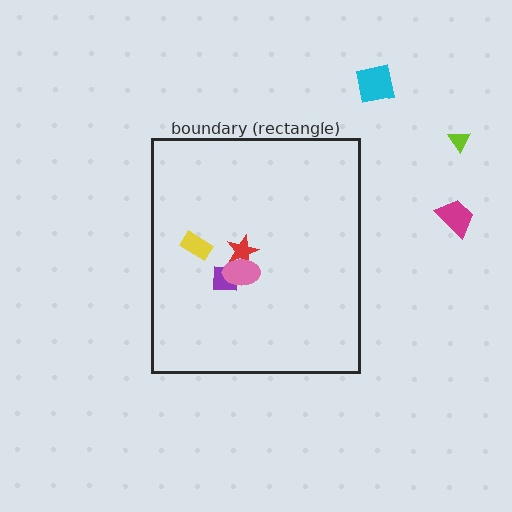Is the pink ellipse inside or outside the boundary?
Inside.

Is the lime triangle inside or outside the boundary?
Outside.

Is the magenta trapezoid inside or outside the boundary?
Outside.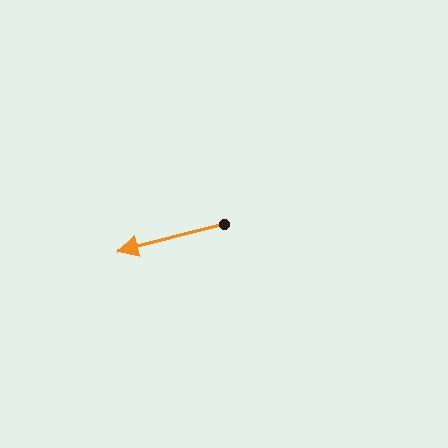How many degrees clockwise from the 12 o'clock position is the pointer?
Approximately 256 degrees.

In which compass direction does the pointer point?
West.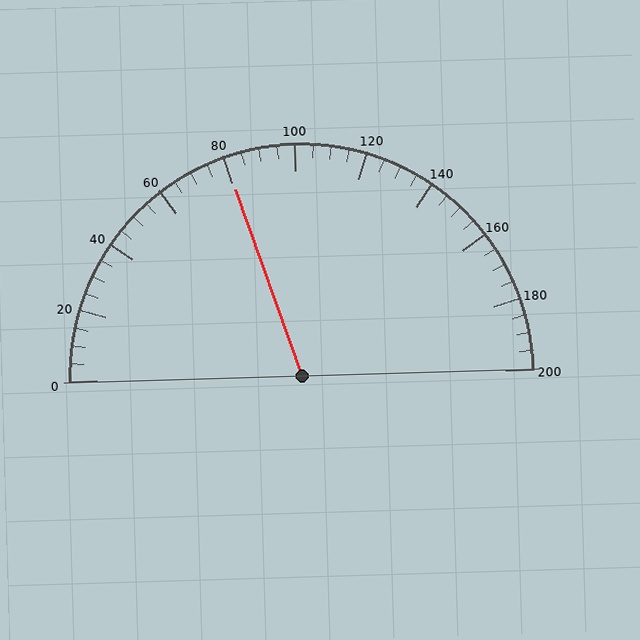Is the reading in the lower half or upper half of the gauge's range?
The reading is in the lower half of the range (0 to 200).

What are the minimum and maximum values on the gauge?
The gauge ranges from 0 to 200.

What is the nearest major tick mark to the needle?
The nearest major tick mark is 80.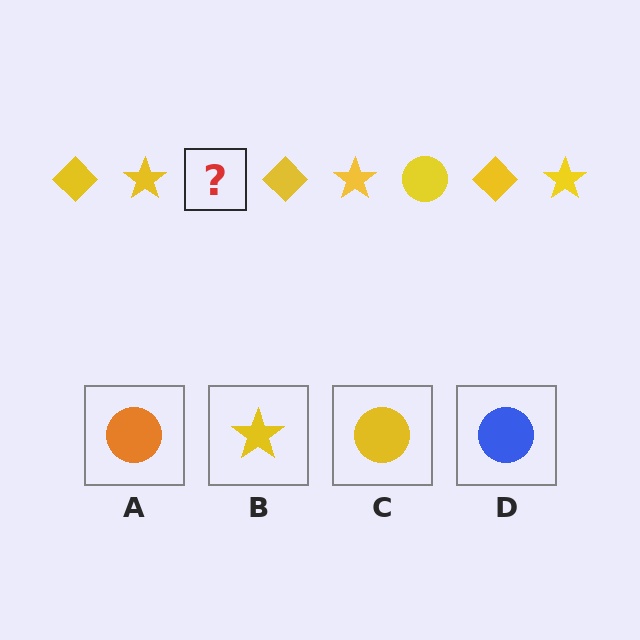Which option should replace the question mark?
Option C.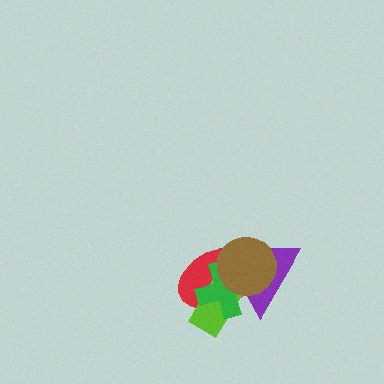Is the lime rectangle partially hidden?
Yes, it is partially covered by another shape.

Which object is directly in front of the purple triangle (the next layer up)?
The green cross is directly in front of the purple triangle.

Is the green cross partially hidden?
Yes, it is partially covered by another shape.